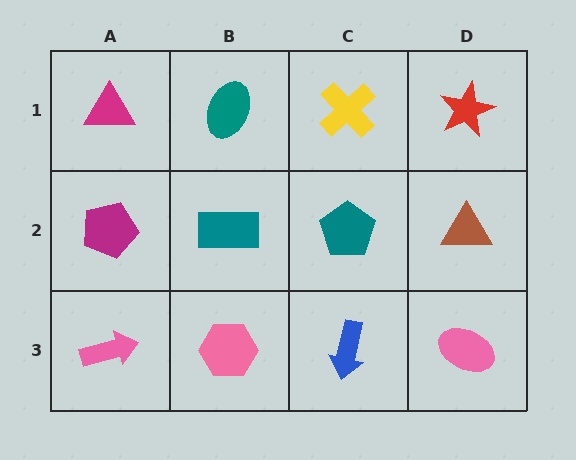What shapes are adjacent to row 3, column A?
A magenta pentagon (row 2, column A), a pink hexagon (row 3, column B).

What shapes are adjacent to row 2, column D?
A red star (row 1, column D), a pink ellipse (row 3, column D), a teal pentagon (row 2, column C).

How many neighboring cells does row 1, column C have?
3.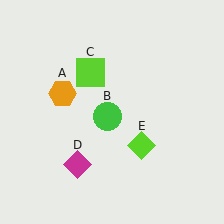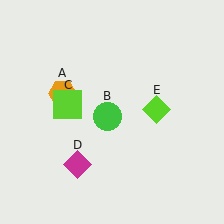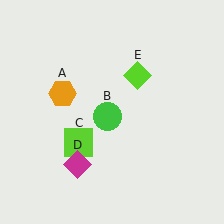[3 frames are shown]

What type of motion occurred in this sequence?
The lime square (object C), lime diamond (object E) rotated counterclockwise around the center of the scene.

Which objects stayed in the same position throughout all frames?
Orange hexagon (object A) and green circle (object B) and magenta diamond (object D) remained stationary.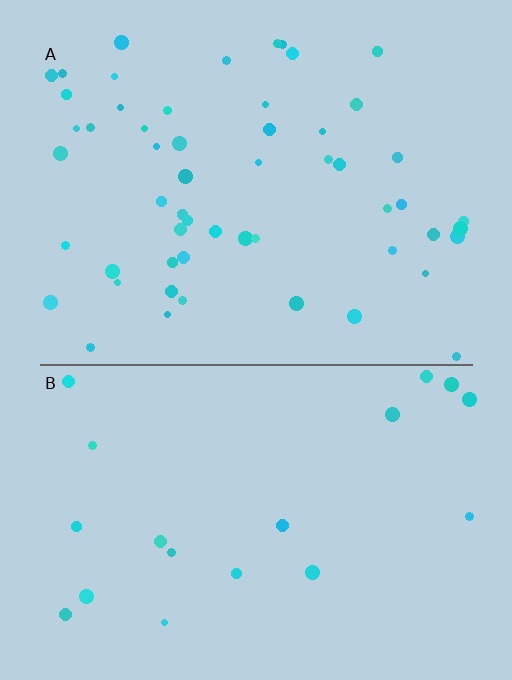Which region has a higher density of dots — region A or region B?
A (the top).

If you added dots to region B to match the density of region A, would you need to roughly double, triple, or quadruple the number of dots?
Approximately triple.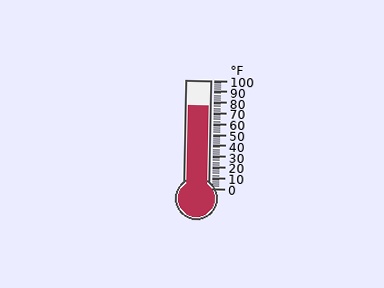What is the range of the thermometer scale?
The thermometer scale ranges from 0°F to 100°F.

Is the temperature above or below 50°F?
The temperature is above 50°F.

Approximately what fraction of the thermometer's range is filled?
The thermometer is filled to approximately 75% of its range.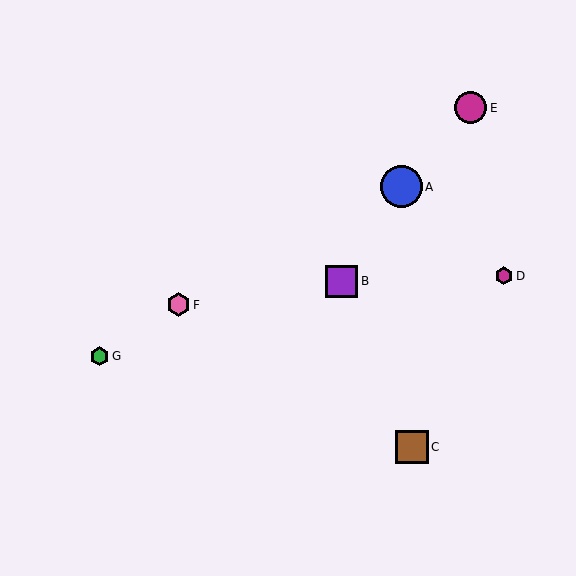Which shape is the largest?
The blue circle (labeled A) is the largest.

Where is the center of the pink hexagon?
The center of the pink hexagon is at (178, 305).